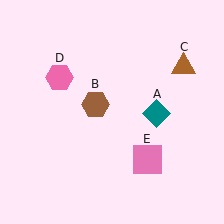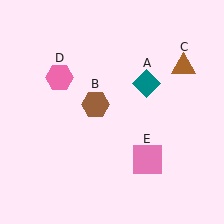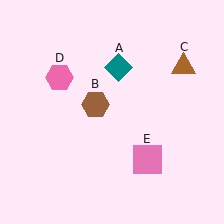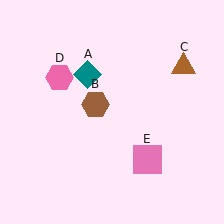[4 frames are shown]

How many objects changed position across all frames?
1 object changed position: teal diamond (object A).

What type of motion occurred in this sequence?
The teal diamond (object A) rotated counterclockwise around the center of the scene.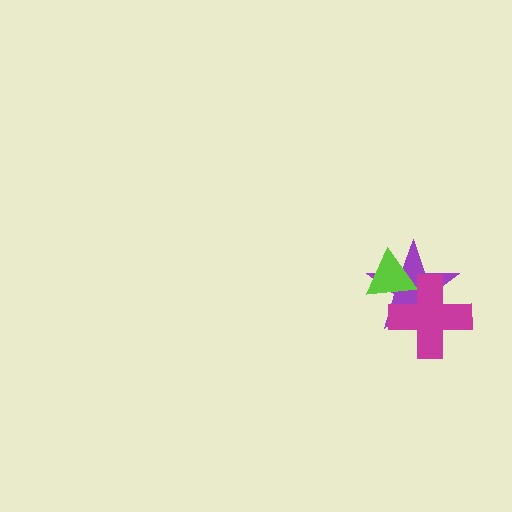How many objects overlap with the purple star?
2 objects overlap with the purple star.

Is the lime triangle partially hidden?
Yes, it is partially covered by another shape.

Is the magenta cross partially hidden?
No, no other shape covers it.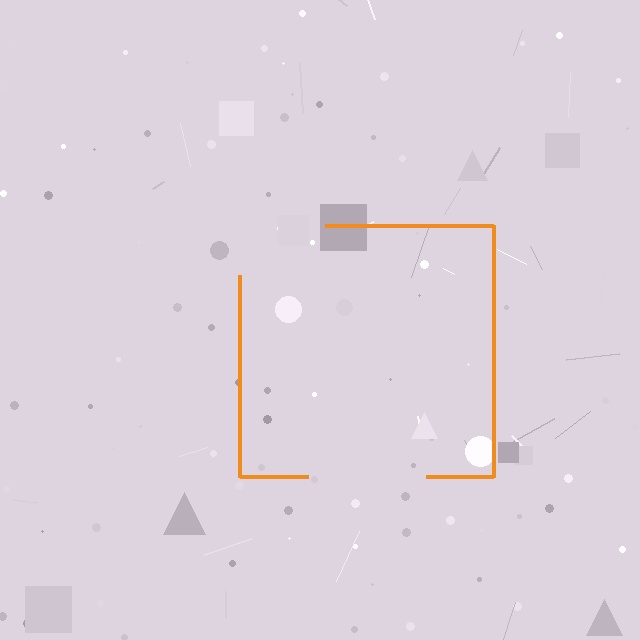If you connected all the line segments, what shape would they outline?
They would outline a square.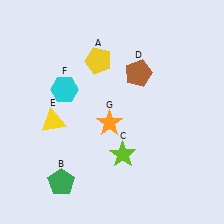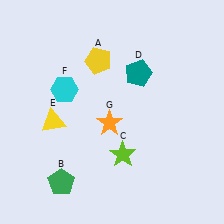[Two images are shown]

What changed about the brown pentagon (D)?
In Image 1, D is brown. In Image 2, it changed to teal.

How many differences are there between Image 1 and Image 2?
There is 1 difference between the two images.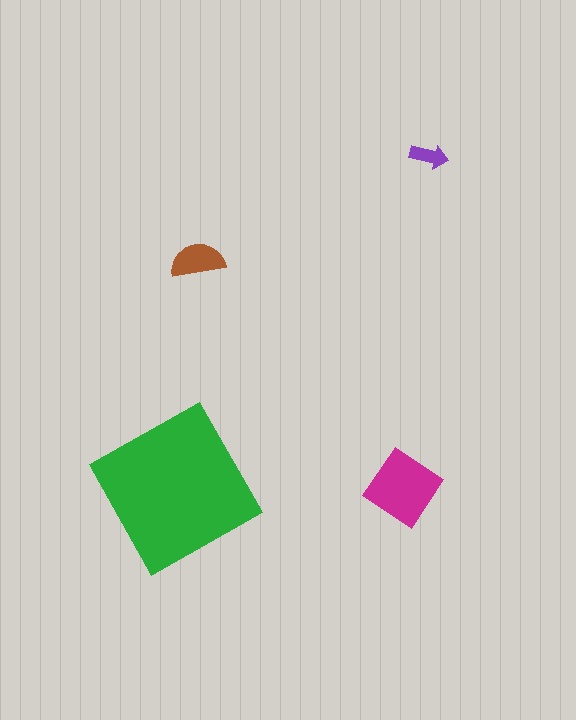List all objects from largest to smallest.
The green square, the magenta diamond, the brown semicircle, the purple arrow.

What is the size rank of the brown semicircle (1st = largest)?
3rd.